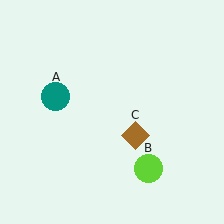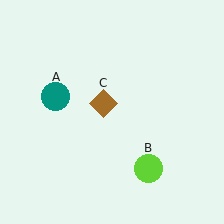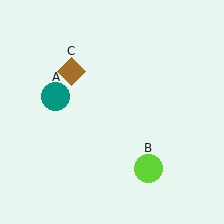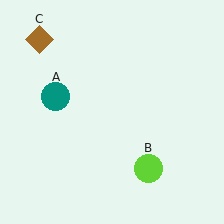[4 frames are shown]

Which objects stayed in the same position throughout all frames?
Teal circle (object A) and lime circle (object B) remained stationary.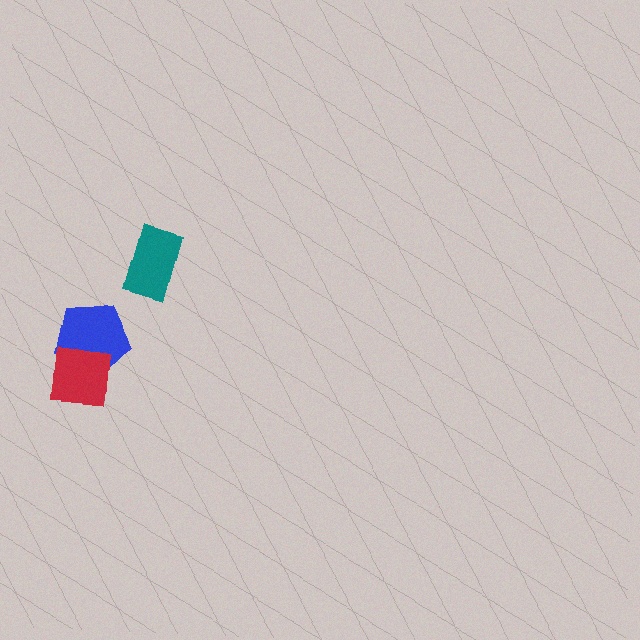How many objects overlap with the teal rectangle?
0 objects overlap with the teal rectangle.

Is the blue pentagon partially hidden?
Yes, it is partially covered by another shape.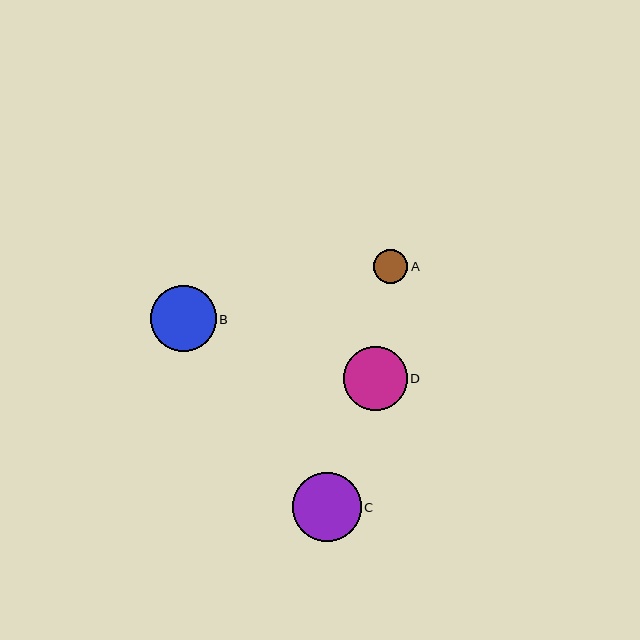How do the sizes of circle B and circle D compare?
Circle B and circle D are approximately the same size.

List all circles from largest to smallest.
From largest to smallest: C, B, D, A.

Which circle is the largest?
Circle C is the largest with a size of approximately 69 pixels.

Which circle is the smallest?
Circle A is the smallest with a size of approximately 34 pixels.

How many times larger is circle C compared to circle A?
Circle C is approximately 2.0 times the size of circle A.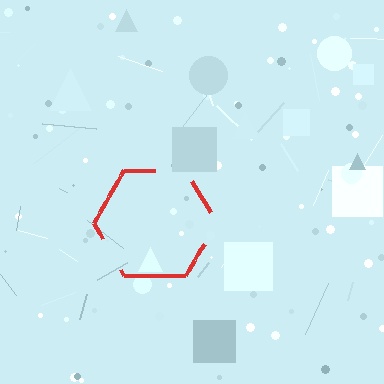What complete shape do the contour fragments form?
The contour fragments form a hexagon.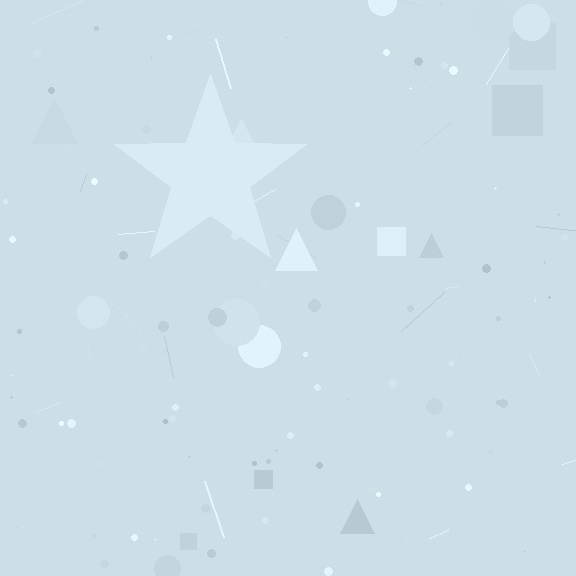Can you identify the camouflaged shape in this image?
The camouflaged shape is a star.